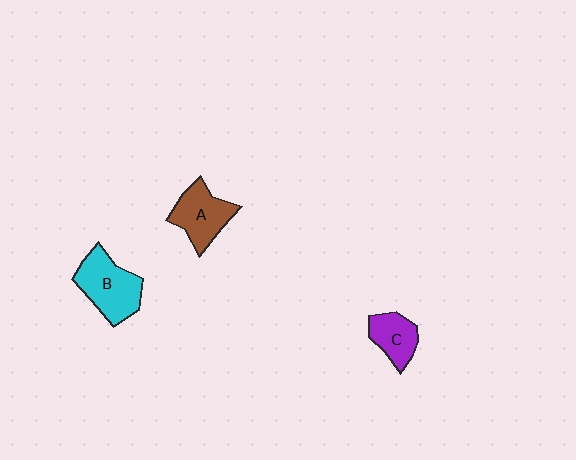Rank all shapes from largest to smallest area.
From largest to smallest: B (cyan), A (brown), C (purple).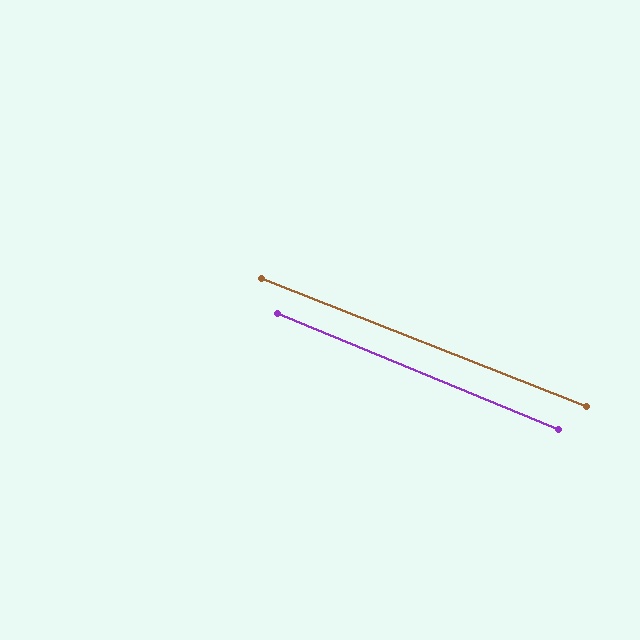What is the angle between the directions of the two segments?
Approximately 1 degree.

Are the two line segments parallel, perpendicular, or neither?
Parallel — their directions differ by only 1.0°.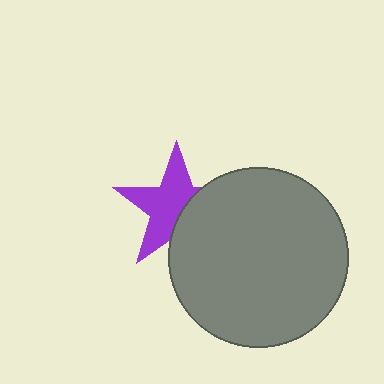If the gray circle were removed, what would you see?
You would see the complete purple star.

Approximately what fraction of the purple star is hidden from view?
Roughly 38% of the purple star is hidden behind the gray circle.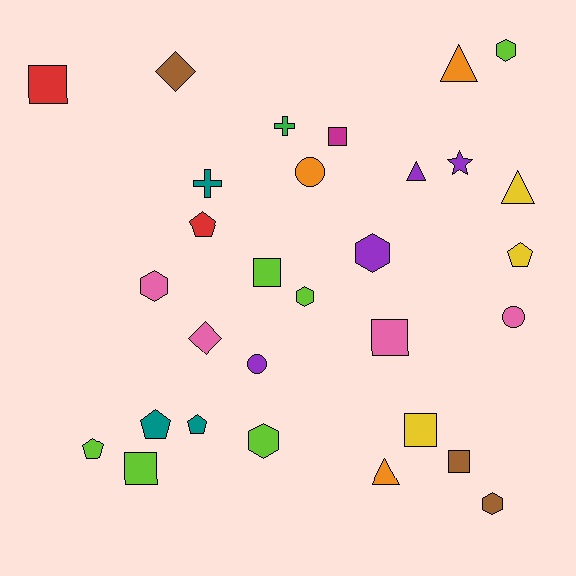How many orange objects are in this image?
There are 3 orange objects.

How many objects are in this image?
There are 30 objects.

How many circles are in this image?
There are 3 circles.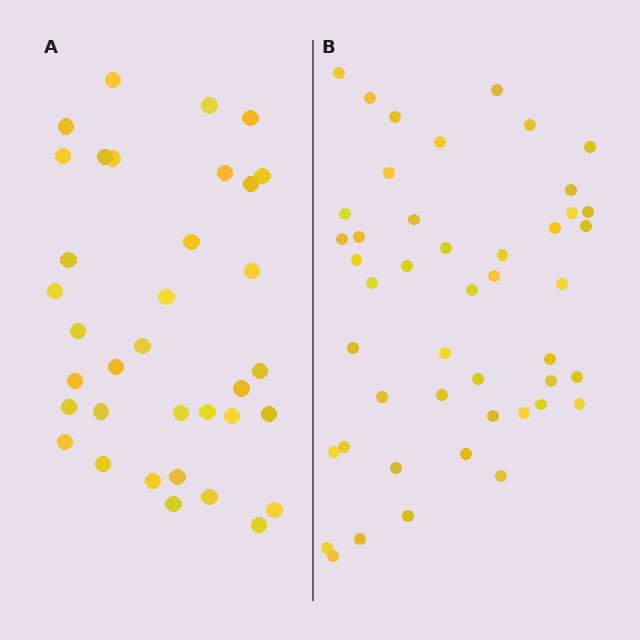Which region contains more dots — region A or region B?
Region B (the right region) has more dots.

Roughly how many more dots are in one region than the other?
Region B has roughly 12 or so more dots than region A.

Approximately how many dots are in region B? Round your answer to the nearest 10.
About 50 dots. (The exact count is 46, which rounds to 50.)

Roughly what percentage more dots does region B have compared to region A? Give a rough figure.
About 30% more.